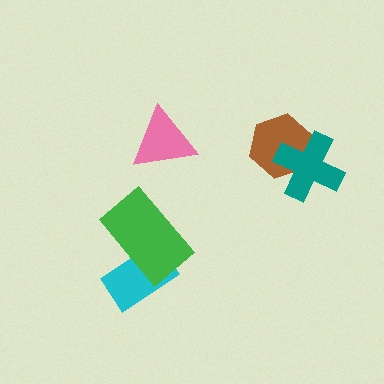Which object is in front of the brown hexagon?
The teal cross is in front of the brown hexagon.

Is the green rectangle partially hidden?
No, no other shape covers it.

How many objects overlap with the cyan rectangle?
1 object overlaps with the cyan rectangle.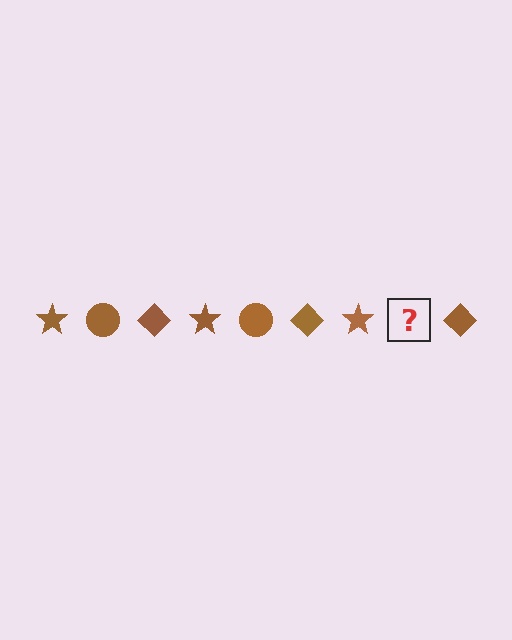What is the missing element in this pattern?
The missing element is a brown circle.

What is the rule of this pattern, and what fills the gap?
The rule is that the pattern cycles through star, circle, diamond shapes in brown. The gap should be filled with a brown circle.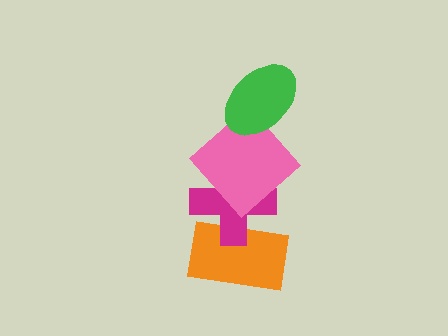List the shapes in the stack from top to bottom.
From top to bottom: the green ellipse, the pink diamond, the magenta cross, the orange rectangle.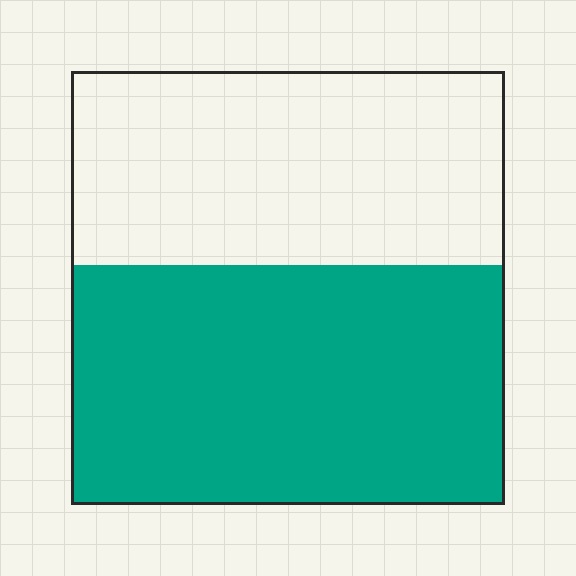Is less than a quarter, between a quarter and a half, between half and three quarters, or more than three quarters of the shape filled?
Between half and three quarters.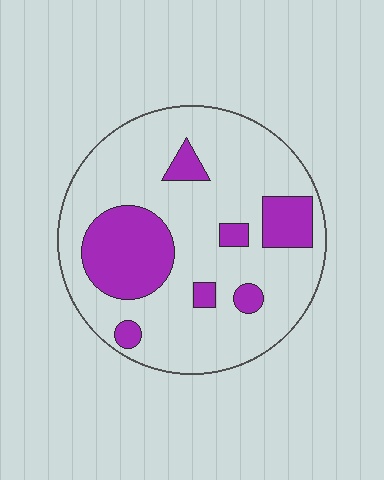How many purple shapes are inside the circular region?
7.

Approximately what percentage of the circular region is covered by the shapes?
Approximately 25%.